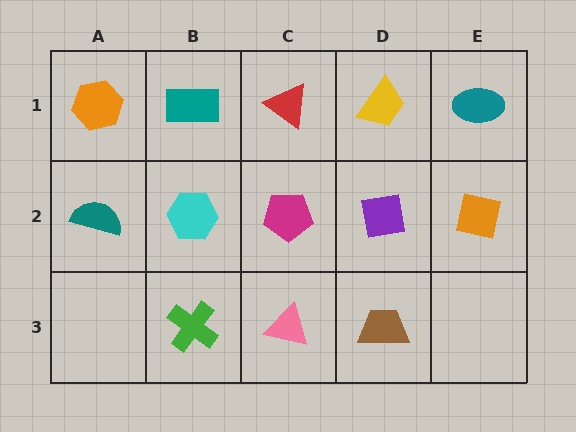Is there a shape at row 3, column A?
No, that cell is empty.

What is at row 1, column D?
A yellow trapezoid.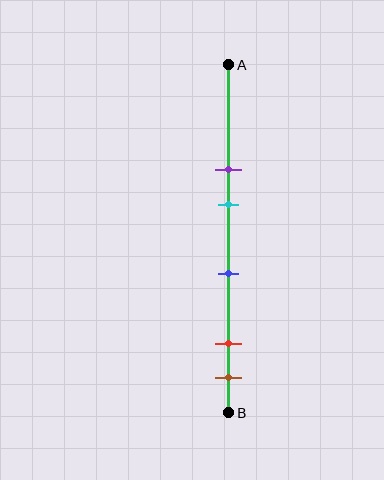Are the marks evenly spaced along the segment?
No, the marks are not evenly spaced.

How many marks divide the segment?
There are 5 marks dividing the segment.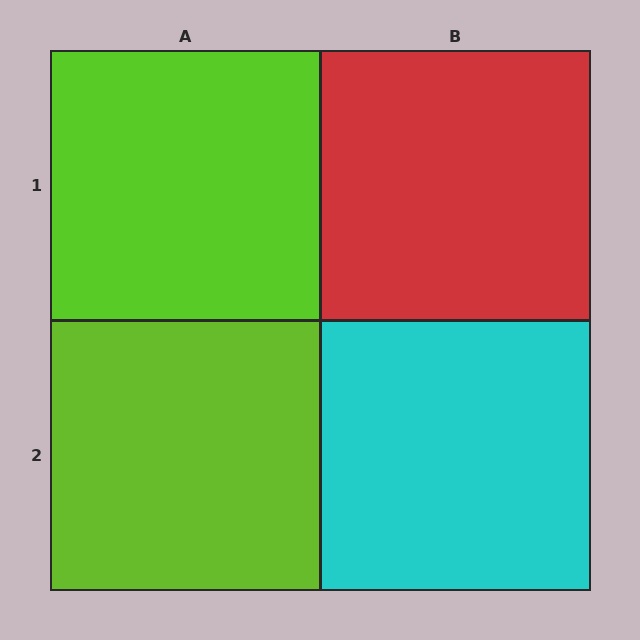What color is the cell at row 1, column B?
Red.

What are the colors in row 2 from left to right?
Lime, cyan.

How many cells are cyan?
1 cell is cyan.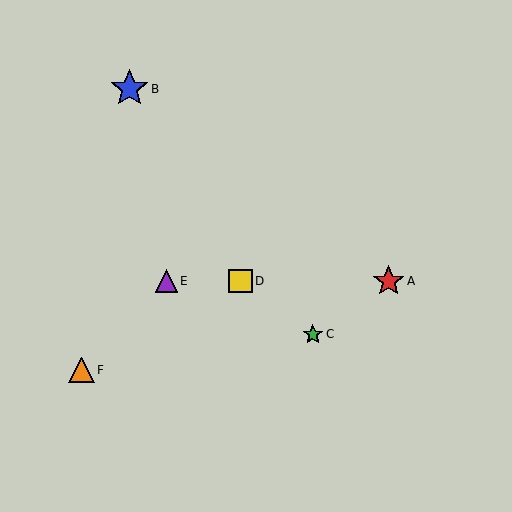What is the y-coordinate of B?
Object B is at y≈89.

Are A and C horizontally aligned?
No, A is at y≈281 and C is at y≈334.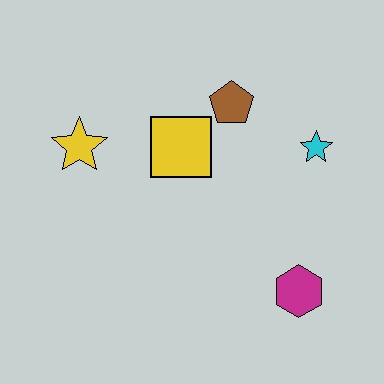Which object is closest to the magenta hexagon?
The cyan star is closest to the magenta hexagon.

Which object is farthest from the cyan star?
The yellow star is farthest from the cyan star.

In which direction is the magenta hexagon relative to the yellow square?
The magenta hexagon is below the yellow square.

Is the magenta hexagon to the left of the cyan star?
Yes